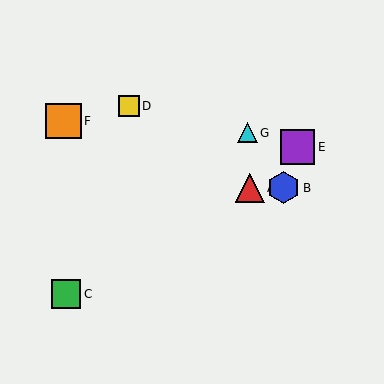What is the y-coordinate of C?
Object C is at y≈294.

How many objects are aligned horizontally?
2 objects (A, B) are aligned horizontally.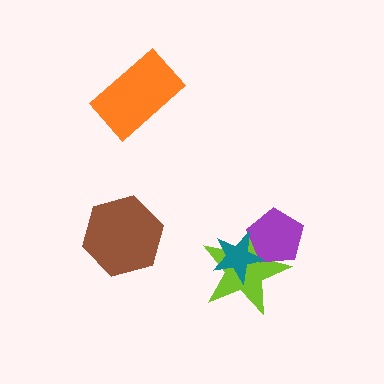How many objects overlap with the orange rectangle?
0 objects overlap with the orange rectangle.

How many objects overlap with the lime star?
2 objects overlap with the lime star.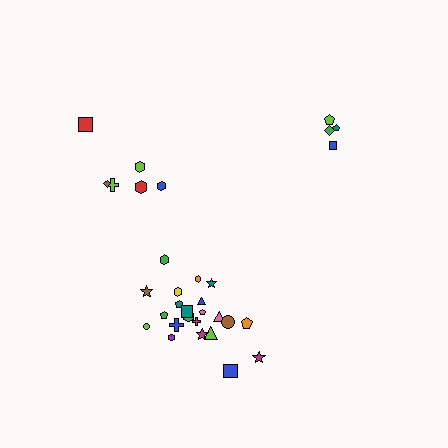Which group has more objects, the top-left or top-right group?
The top-left group.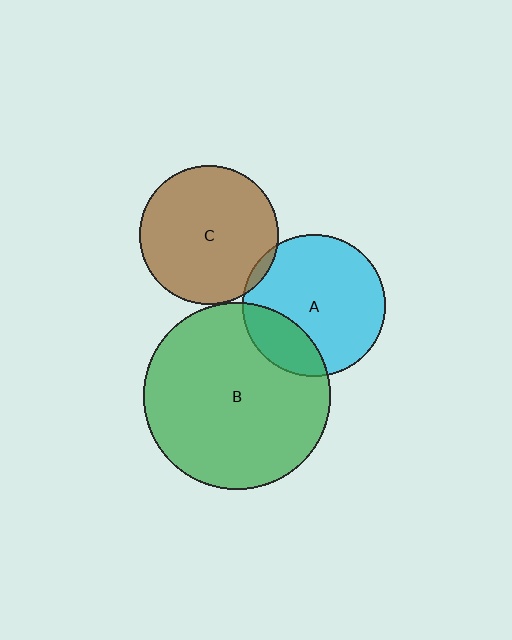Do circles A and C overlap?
Yes.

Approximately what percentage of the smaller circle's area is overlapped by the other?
Approximately 5%.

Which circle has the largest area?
Circle B (green).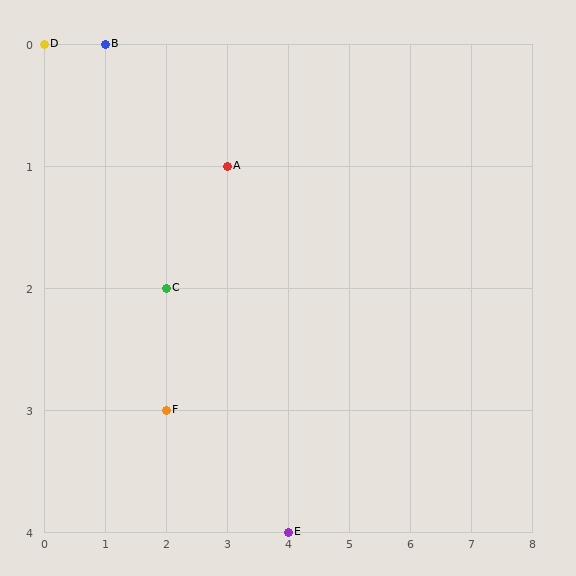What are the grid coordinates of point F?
Point F is at grid coordinates (2, 3).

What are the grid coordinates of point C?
Point C is at grid coordinates (2, 2).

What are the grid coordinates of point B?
Point B is at grid coordinates (1, 0).